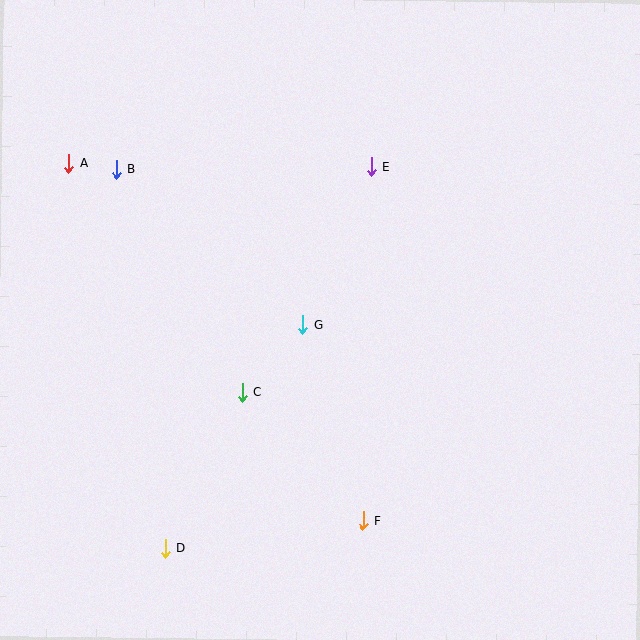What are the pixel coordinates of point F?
Point F is at (363, 520).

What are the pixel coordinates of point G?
Point G is at (302, 324).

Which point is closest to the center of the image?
Point G at (302, 324) is closest to the center.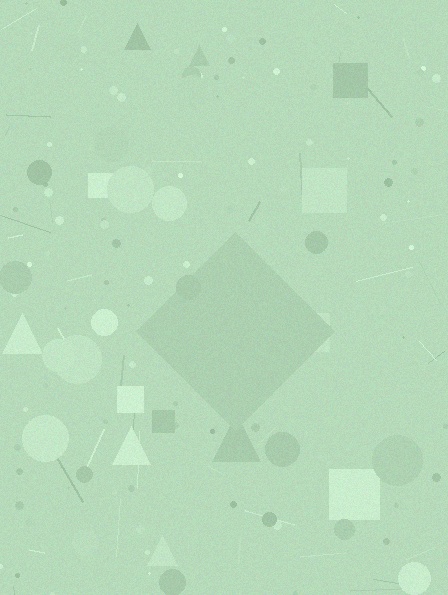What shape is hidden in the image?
A diamond is hidden in the image.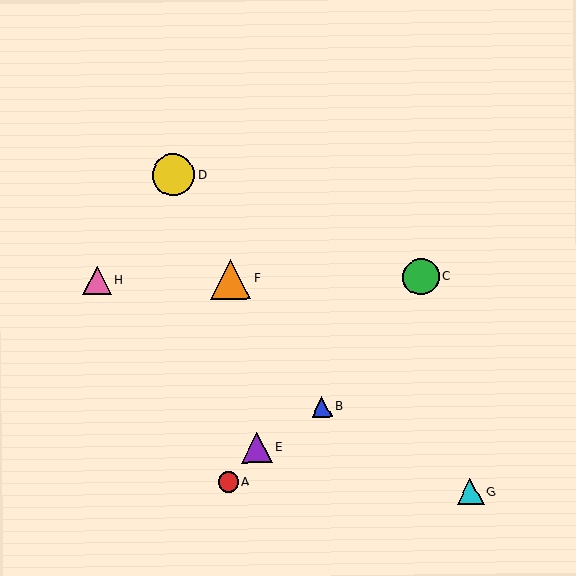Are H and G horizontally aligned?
No, H is at y≈281 and G is at y≈491.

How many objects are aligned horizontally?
3 objects (C, F, H) are aligned horizontally.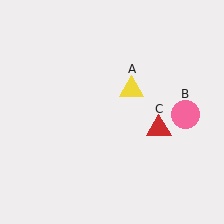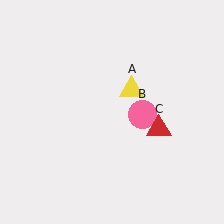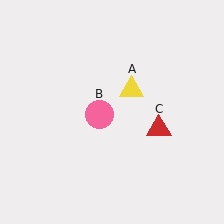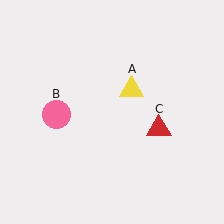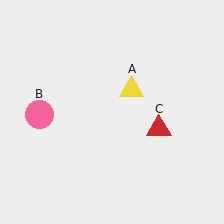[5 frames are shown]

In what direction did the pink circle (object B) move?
The pink circle (object B) moved left.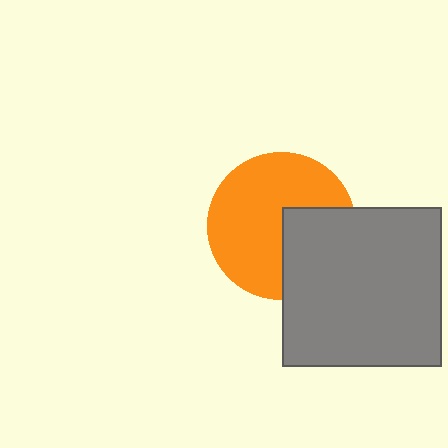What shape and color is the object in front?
The object in front is a gray square.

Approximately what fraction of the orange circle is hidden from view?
Roughly 33% of the orange circle is hidden behind the gray square.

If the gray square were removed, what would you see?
You would see the complete orange circle.